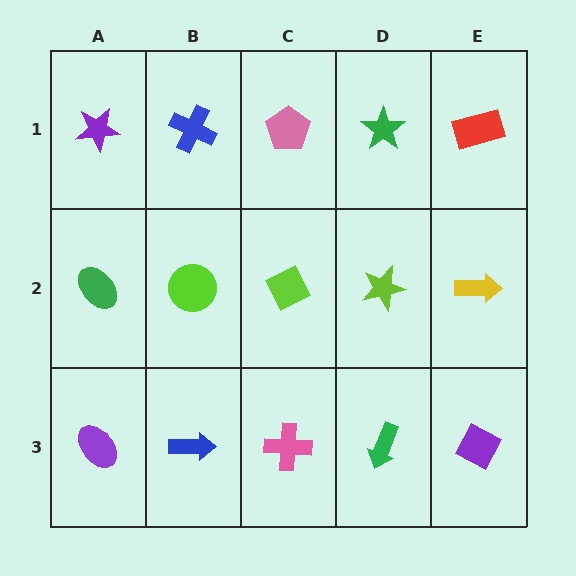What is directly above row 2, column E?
A red rectangle.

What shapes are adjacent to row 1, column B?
A lime circle (row 2, column B), a purple star (row 1, column A), a pink pentagon (row 1, column C).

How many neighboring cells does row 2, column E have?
3.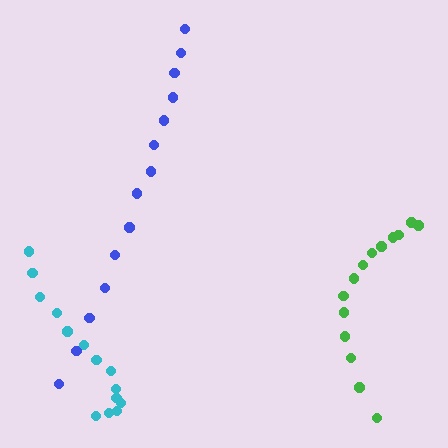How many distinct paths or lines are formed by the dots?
There are 3 distinct paths.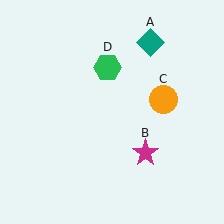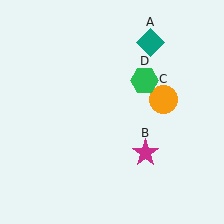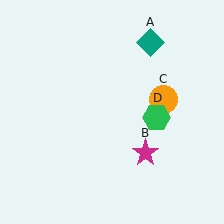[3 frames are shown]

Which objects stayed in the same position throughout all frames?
Teal diamond (object A) and magenta star (object B) and orange circle (object C) remained stationary.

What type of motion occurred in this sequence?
The green hexagon (object D) rotated clockwise around the center of the scene.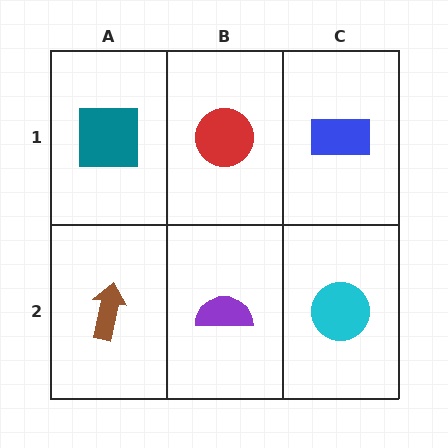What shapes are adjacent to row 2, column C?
A blue rectangle (row 1, column C), a purple semicircle (row 2, column B).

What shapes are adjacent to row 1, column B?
A purple semicircle (row 2, column B), a teal square (row 1, column A), a blue rectangle (row 1, column C).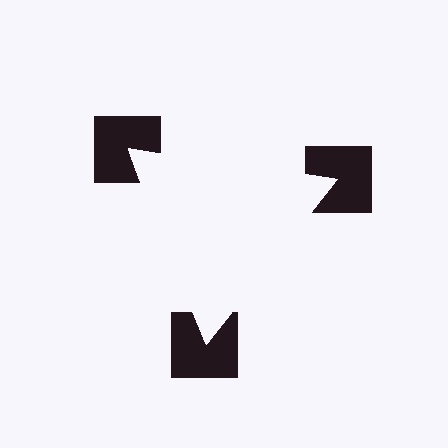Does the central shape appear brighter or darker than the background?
It typically appears slightly brighter than the background, even though no actual brightness change is drawn.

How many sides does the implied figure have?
3 sides.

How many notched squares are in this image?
There are 3 — one at each vertex of the illusory triangle.